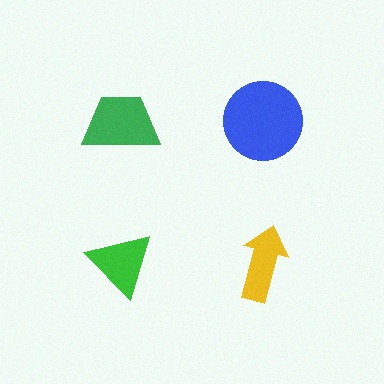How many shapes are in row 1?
2 shapes.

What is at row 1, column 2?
A blue circle.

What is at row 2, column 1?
A green triangle.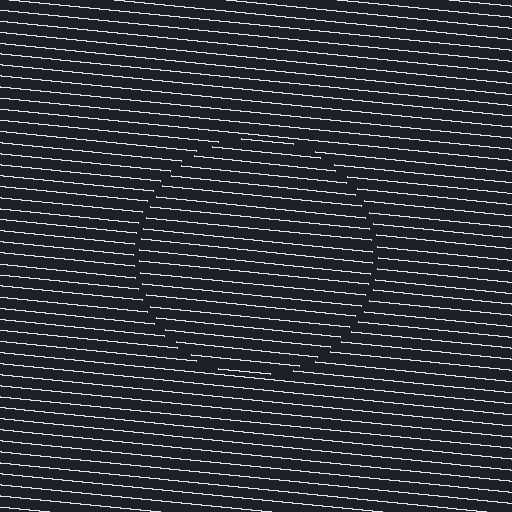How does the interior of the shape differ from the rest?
The interior of the shape contains the same grating, shifted by half a period — the contour is defined by the phase discontinuity where line-ends from the inner and outer gratings abut.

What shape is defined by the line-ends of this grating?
An illusory circle. The interior of the shape contains the same grating, shifted by half a period — the contour is defined by the phase discontinuity where line-ends from the inner and outer gratings abut.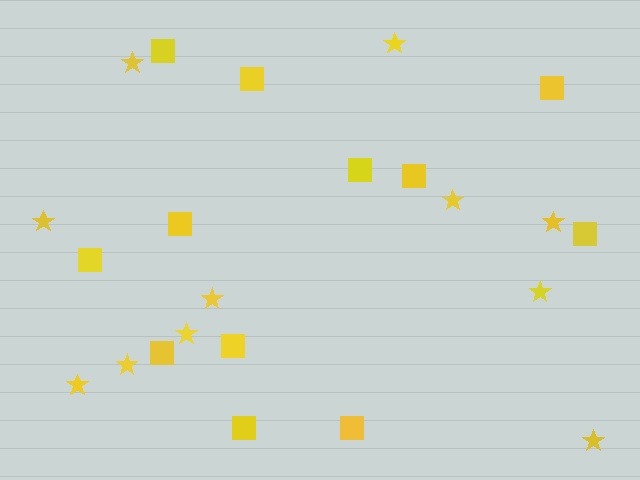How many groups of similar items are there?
There are 2 groups: one group of squares (12) and one group of stars (11).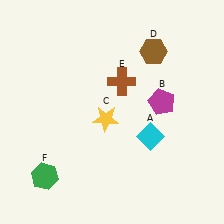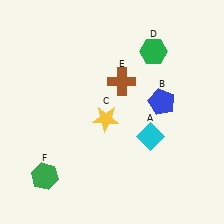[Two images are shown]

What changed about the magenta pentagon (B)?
In Image 1, B is magenta. In Image 2, it changed to blue.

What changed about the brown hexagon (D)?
In Image 1, D is brown. In Image 2, it changed to green.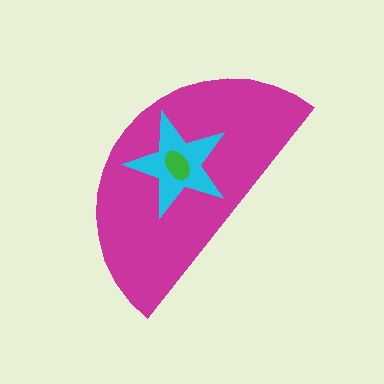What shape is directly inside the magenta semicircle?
The cyan star.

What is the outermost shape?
The magenta semicircle.